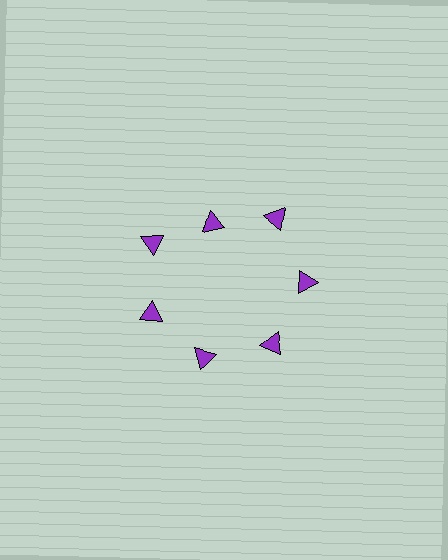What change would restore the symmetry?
The symmetry would be restored by moving it outward, back onto the ring so that all 7 triangles sit at equal angles and equal distance from the center.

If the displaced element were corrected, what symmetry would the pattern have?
It would have 7-fold rotational symmetry — the pattern would map onto itself every 51 degrees.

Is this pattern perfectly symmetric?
No. The 7 purple triangles are arranged in a ring, but one element near the 12 o'clock position is pulled inward toward the center, breaking the 7-fold rotational symmetry.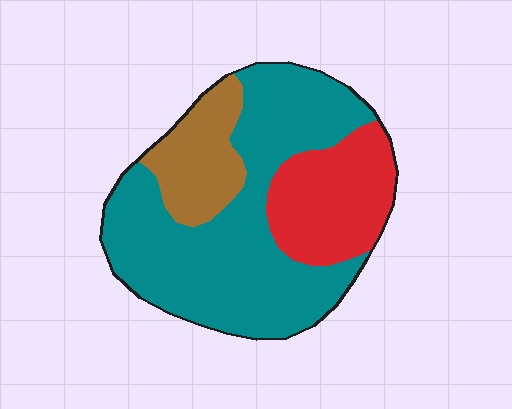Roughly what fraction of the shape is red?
Red takes up about one quarter (1/4) of the shape.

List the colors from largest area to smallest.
From largest to smallest: teal, red, brown.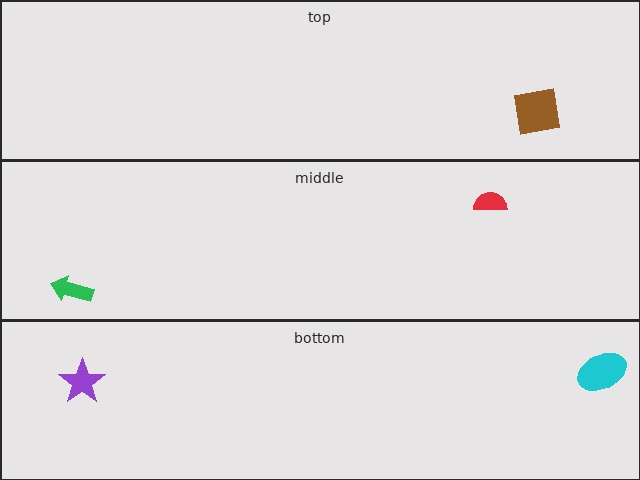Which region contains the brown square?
The top region.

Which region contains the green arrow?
The middle region.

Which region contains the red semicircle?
The middle region.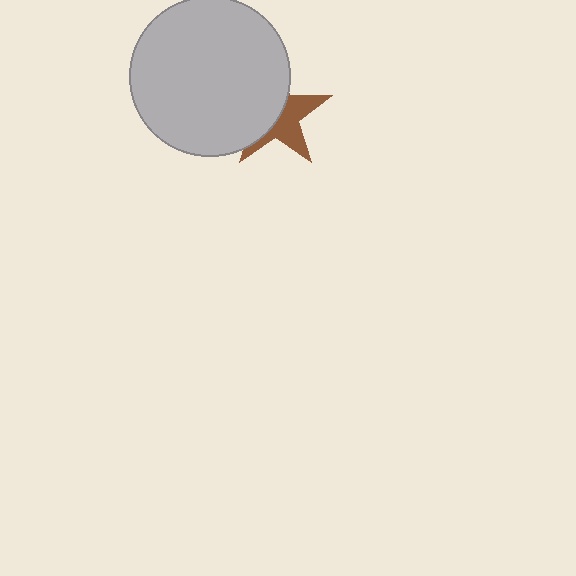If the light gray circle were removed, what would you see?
You would see the complete brown star.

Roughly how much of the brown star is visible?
About half of it is visible (roughly 46%).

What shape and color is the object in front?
The object in front is a light gray circle.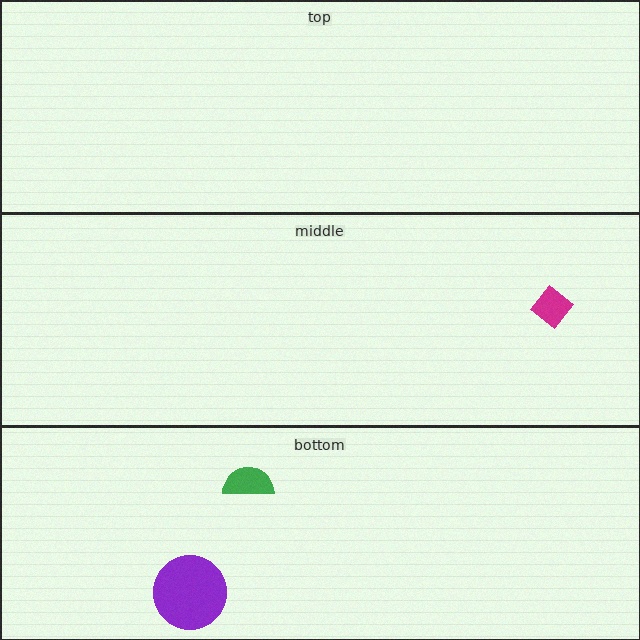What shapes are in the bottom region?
The green semicircle, the purple circle.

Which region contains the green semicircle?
The bottom region.